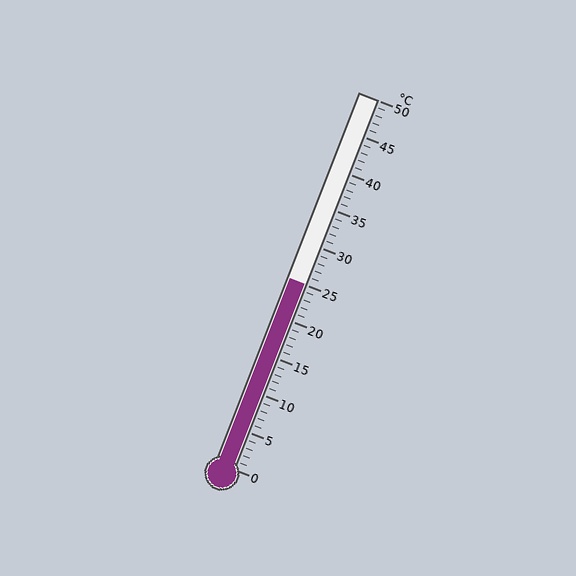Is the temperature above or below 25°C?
The temperature is at 25°C.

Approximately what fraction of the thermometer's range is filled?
The thermometer is filled to approximately 50% of its range.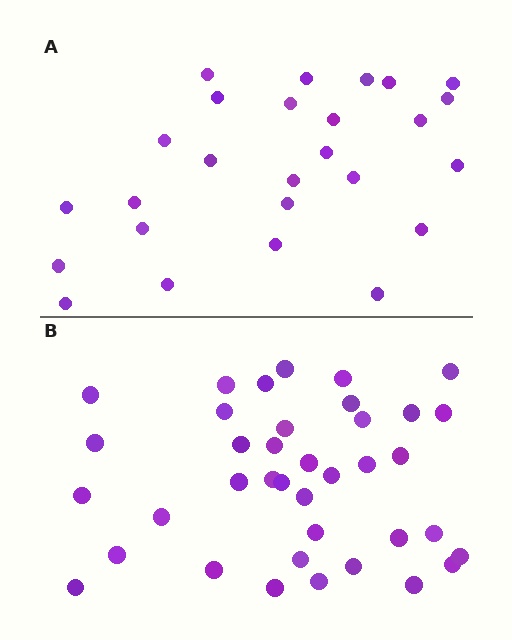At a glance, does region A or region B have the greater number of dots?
Region B (the bottom region) has more dots.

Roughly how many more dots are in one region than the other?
Region B has roughly 12 or so more dots than region A.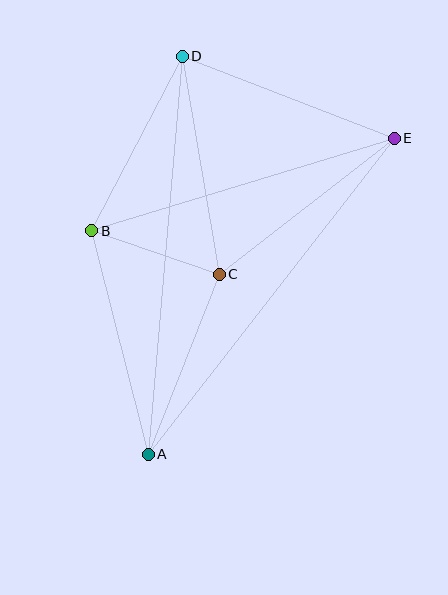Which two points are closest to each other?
Points B and C are closest to each other.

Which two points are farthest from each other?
Points A and E are farthest from each other.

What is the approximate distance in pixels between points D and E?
The distance between D and E is approximately 227 pixels.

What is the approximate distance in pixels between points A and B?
The distance between A and B is approximately 231 pixels.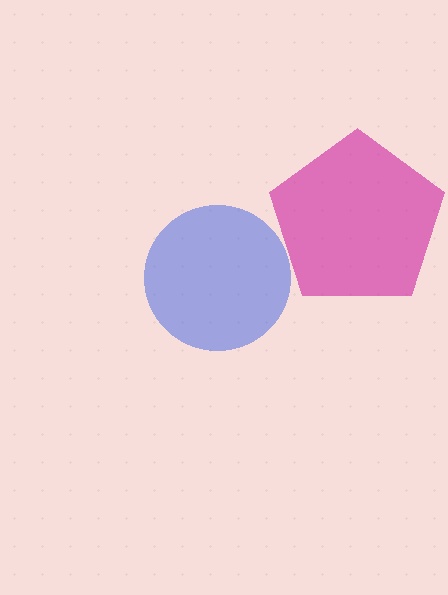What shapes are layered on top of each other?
The layered shapes are: a blue circle, a magenta pentagon.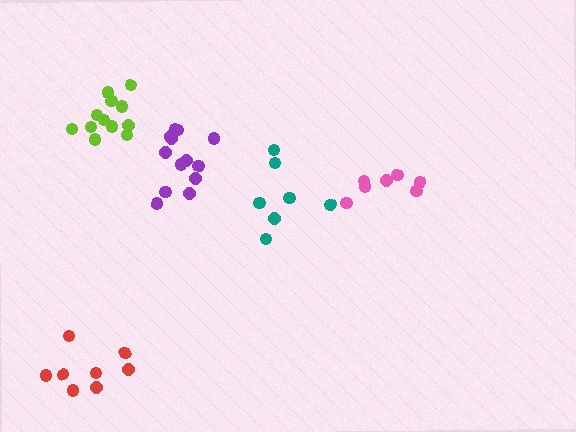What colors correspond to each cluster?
The clusters are colored: red, lime, teal, pink, purple.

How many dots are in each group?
Group 1: 8 dots, Group 2: 12 dots, Group 3: 7 dots, Group 4: 7 dots, Group 5: 13 dots (47 total).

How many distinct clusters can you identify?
There are 5 distinct clusters.